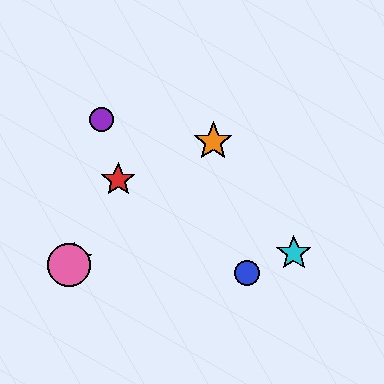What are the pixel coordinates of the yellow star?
The yellow star is at (74, 260).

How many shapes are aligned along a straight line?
4 shapes (the green star, the yellow star, the orange star, the pink circle) are aligned along a straight line.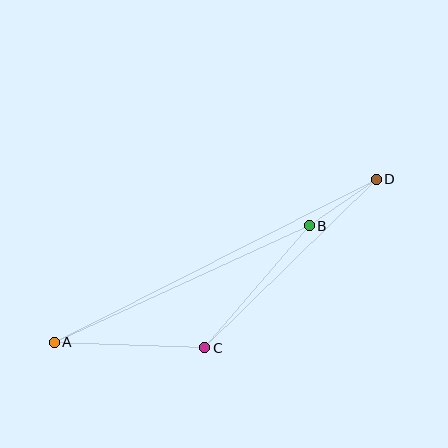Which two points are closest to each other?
Points B and D are closest to each other.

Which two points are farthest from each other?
Points A and D are farthest from each other.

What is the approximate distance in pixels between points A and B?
The distance between A and B is approximately 280 pixels.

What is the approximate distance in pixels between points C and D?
The distance between C and D is approximately 240 pixels.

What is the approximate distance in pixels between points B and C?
The distance between B and C is approximately 160 pixels.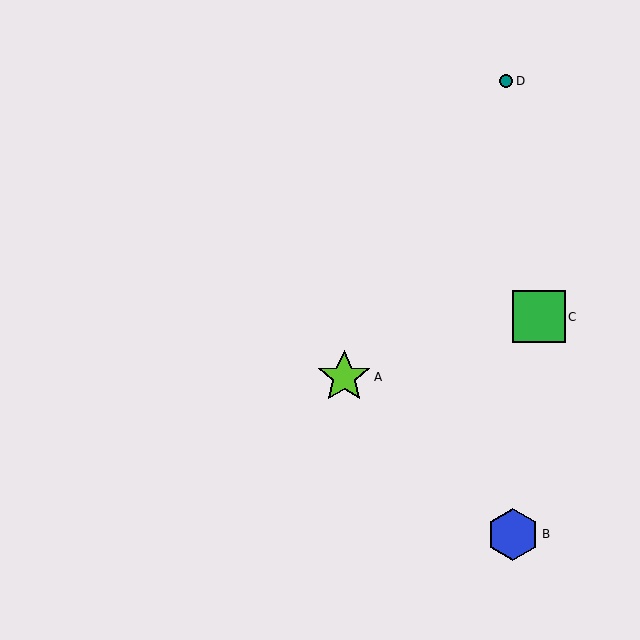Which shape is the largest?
The lime star (labeled A) is the largest.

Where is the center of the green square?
The center of the green square is at (539, 317).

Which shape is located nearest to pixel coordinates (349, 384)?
The lime star (labeled A) at (344, 377) is nearest to that location.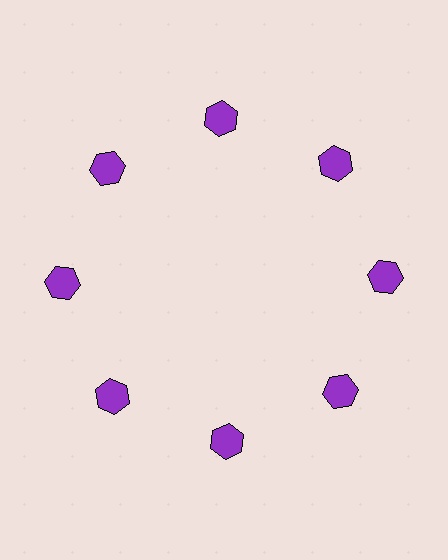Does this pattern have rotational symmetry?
Yes, this pattern has 8-fold rotational symmetry. It looks the same after rotating 45 degrees around the center.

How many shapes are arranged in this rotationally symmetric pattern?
There are 8 shapes, arranged in 8 groups of 1.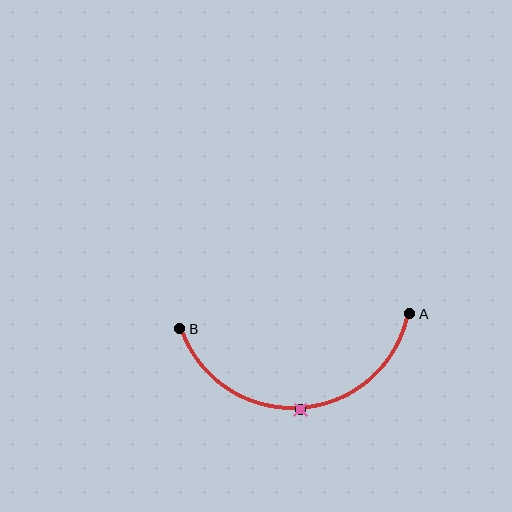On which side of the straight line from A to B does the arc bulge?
The arc bulges below the straight line connecting A and B.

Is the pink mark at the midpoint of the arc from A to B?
Yes. The pink mark lies on the arc at equal arc-length from both A and B — it is the arc midpoint.